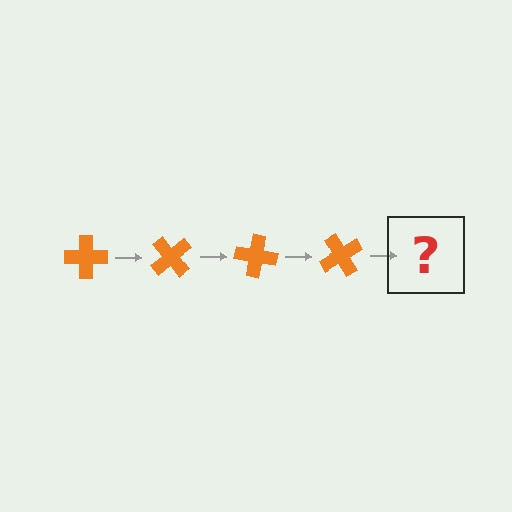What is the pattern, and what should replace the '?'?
The pattern is that the cross rotates 50 degrees each step. The '?' should be an orange cross rotated 200 degrees.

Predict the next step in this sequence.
The next step is an orange cross rotated 200 degrees.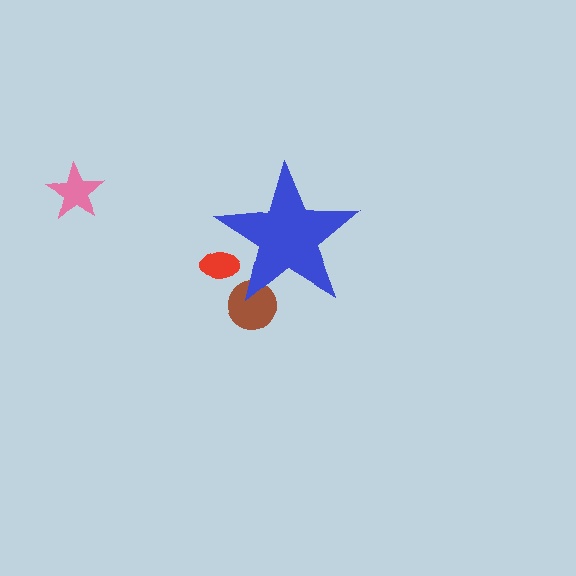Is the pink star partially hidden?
No, the pink star is fully visible.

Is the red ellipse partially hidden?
Yes, the red ellipse is partially hidden behind the blue star.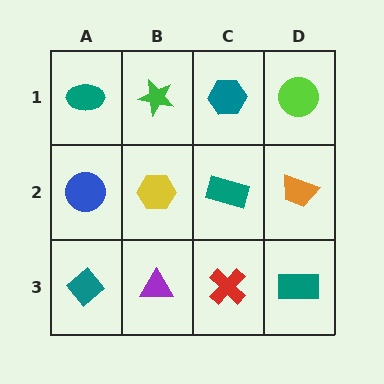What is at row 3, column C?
A red cross.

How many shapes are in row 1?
4 shapes.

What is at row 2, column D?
An orange trapezoid.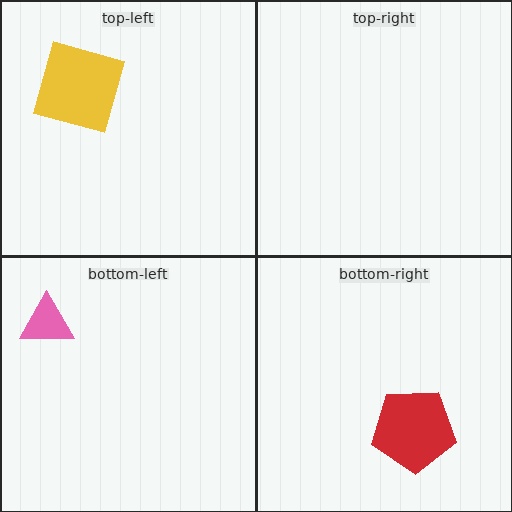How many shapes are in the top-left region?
1.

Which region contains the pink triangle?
The bottom-left region.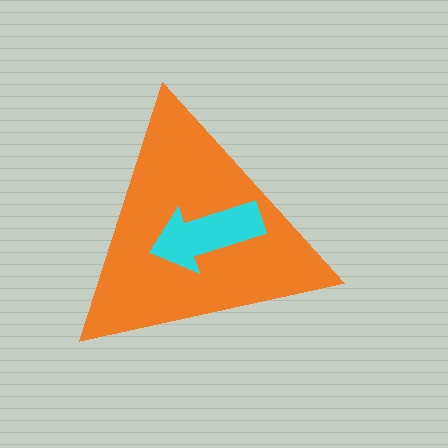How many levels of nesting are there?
2.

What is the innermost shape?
The cyan arrow.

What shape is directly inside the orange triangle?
The cyan arrow.